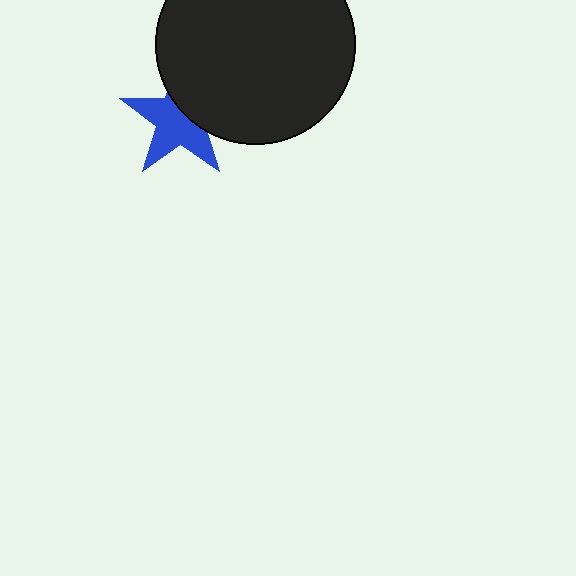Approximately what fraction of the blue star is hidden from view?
Roughly 39% of the blue star is hidden behind the black circle.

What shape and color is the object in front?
The object in front is a black circle.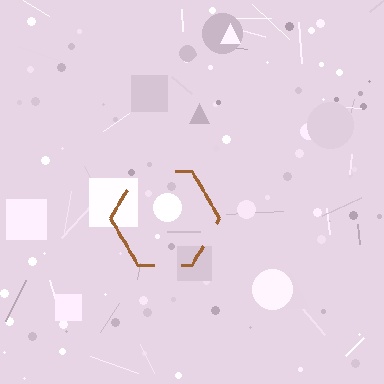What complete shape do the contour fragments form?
The contour fragments form a hexagon.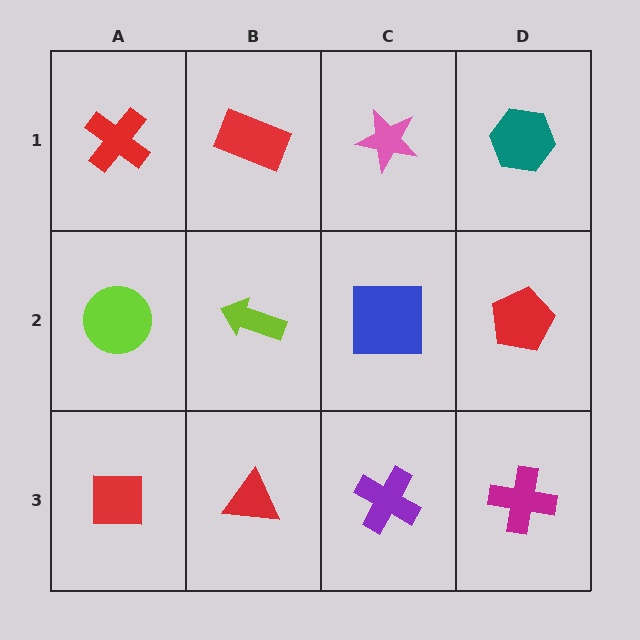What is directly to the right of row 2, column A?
A lime arrow.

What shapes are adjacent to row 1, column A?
A lime circle (row 2, column A), a red rectangle (row 1, column B).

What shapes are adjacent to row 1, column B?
A lime arrow (row 2, column B), a red cross (row 1, column A), a pink star (row 1, column C).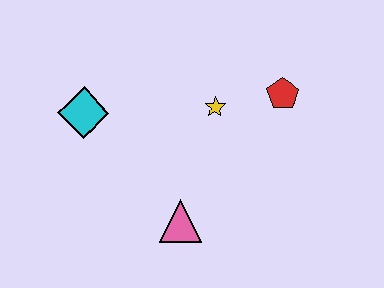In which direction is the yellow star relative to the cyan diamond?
The yellow star is to the right of the cyan diamond.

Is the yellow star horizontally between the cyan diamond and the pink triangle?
No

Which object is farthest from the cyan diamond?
The red pentagon is farthest from the cyan diamond.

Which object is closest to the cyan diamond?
The yellow star is closest to the cyan diamond.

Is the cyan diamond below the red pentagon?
Yes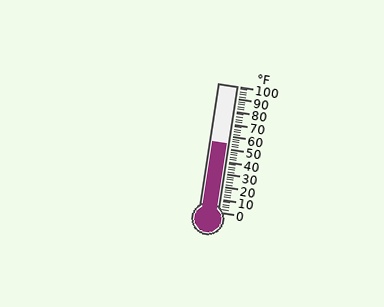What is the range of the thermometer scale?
The thermometer scale ranges from 0°F to 100°F.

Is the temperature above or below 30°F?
The temperature is above 30°F.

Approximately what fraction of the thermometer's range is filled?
The thermometer is filled to approximately 55% of its range.